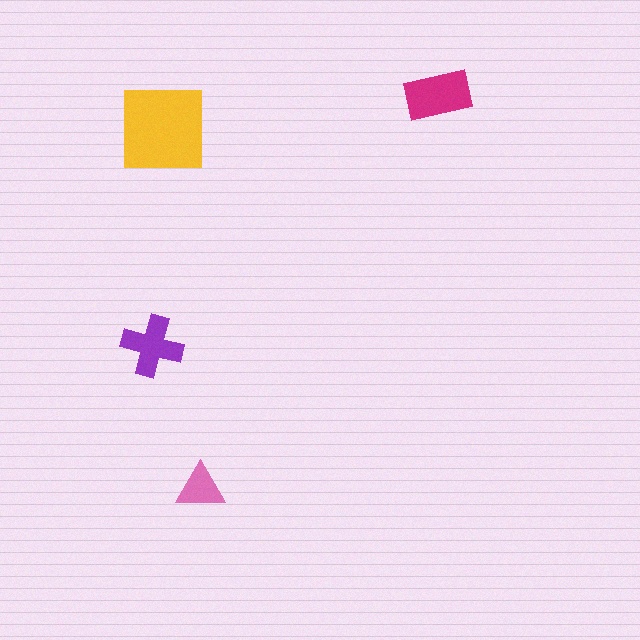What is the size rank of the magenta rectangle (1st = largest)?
2nd.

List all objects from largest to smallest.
The yellow square, the magenta rectangle, the purple cross, the pink triangle.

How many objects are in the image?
There are 4 objects in the image.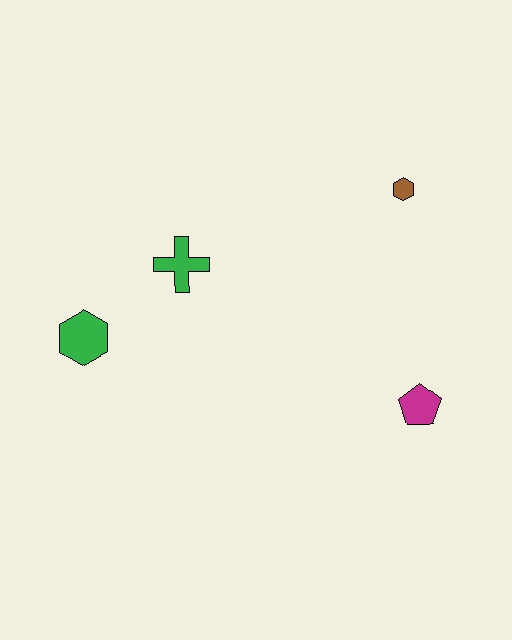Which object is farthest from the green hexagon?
The brown hexagon is farthest from the green hexagon.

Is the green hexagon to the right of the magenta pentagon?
No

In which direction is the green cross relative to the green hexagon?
The green cross is to the right of the green hexagon.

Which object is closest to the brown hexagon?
The magenta pentagon is closest to the brown hexagon.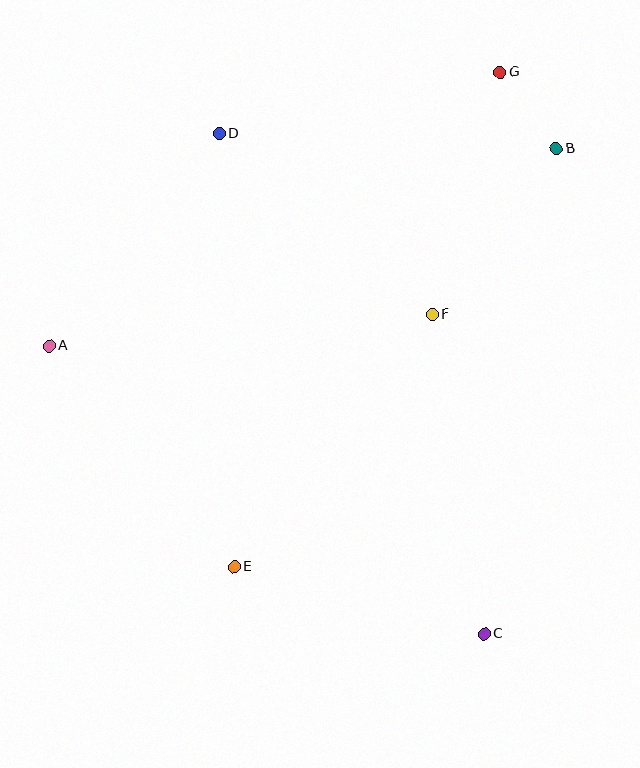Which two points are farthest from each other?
Points C and D are farthest from each other.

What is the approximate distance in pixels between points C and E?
The distance between C and E is approximately 259 pixels.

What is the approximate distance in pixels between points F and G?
The distance between F and G is approximately 251 pixels.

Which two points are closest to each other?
Points B and G are closest to each other.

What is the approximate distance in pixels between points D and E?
The distance between D and E is approximately 433 pixels.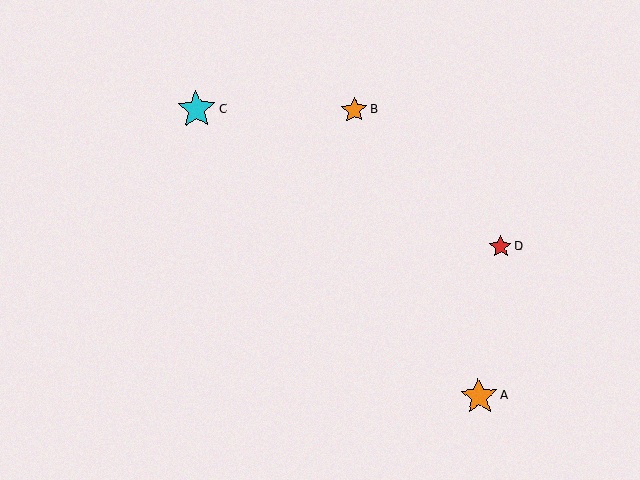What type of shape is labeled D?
Shape D is a red star.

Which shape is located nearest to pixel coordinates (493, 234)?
The red star (labeled D) at (500, 247) is nearest to that location.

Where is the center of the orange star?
The center of the orange star is at (479, 397).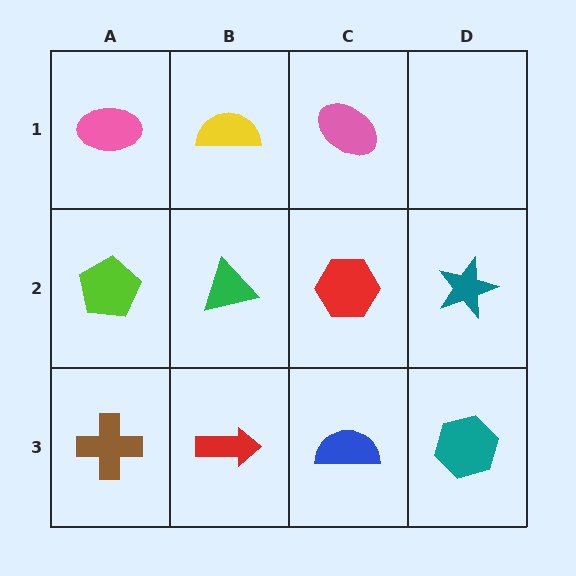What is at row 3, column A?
A brown cross.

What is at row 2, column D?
A teal star.